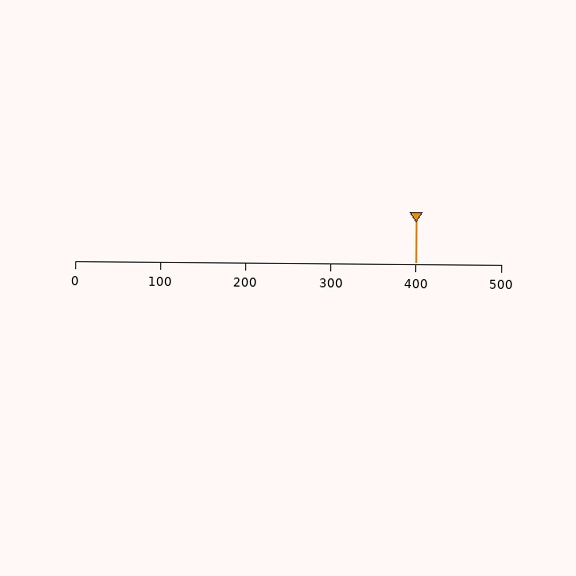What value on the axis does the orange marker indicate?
The marker indicates approximately 400.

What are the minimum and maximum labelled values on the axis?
The axis runs from 0 to 500.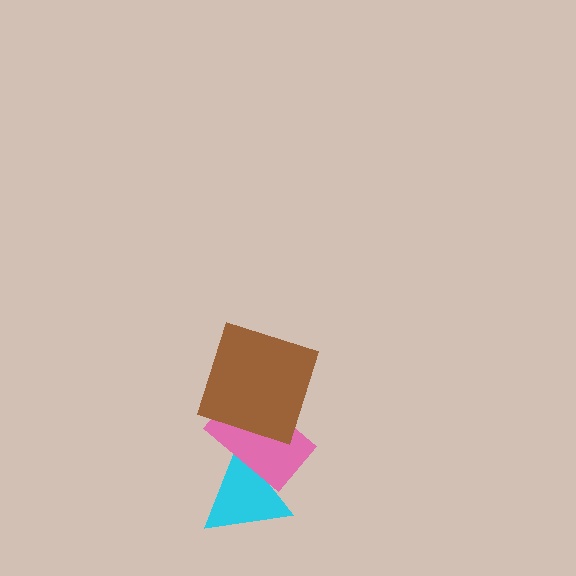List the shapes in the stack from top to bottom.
From top to bottom: the brown square, the pink rectangle, the cyan triangle.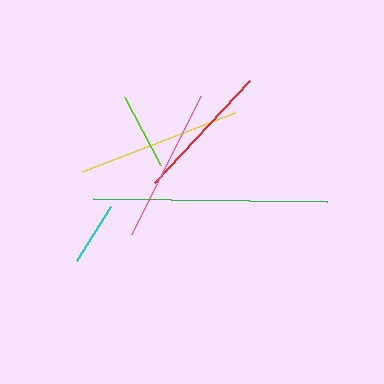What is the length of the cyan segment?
The cyan segment is approximately 64 pixels long.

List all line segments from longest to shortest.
From longest to shortest: green, yellow, pink, red, lime, cyan.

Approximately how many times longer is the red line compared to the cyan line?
The red line is approximately 2.2 times the length of the cyan line.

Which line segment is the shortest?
The cyan line is the shortest at approximately 64 pixels.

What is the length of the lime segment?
The lime segment is approximately 77 pixels long.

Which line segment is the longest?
The green line is the longest at approximately 234 pixels.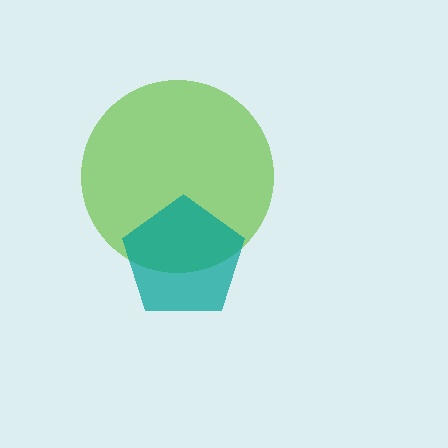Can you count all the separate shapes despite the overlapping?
Yes, there are 2 separate shapes.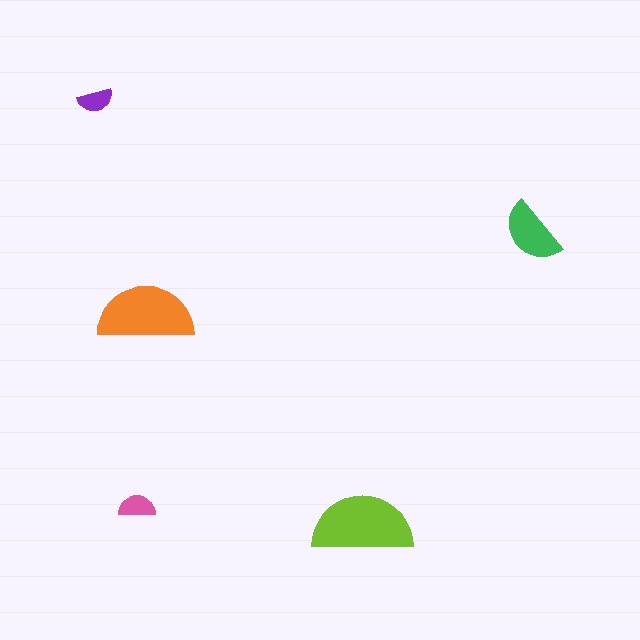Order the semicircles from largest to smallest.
the lime one, the orange one, the green one, the pink one, the purple one.